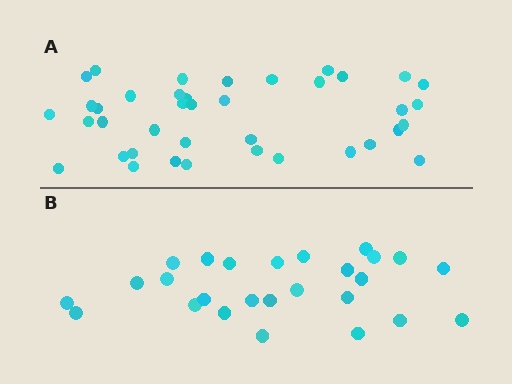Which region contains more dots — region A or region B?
Region A (the top region) has more dots.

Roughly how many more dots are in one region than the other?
Region A has approximately 15 more dots than region B.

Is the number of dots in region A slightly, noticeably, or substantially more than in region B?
Region A has substantially more. The ratio is roughly 1.5 to 1.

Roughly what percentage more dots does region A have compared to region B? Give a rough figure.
About 50% more.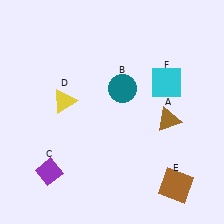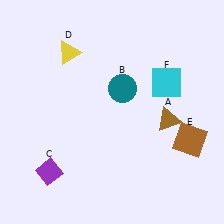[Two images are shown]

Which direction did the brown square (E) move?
The brown square (E) moved up.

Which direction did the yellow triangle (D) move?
The yellow triangle (D) moved up.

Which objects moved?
The objects that moved are: the yellow triangle (D), the brown square (E).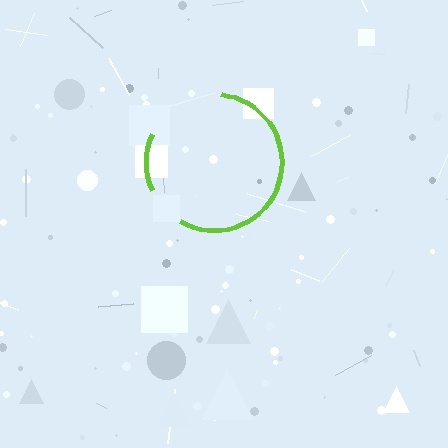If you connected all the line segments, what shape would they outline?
They would outline a circle.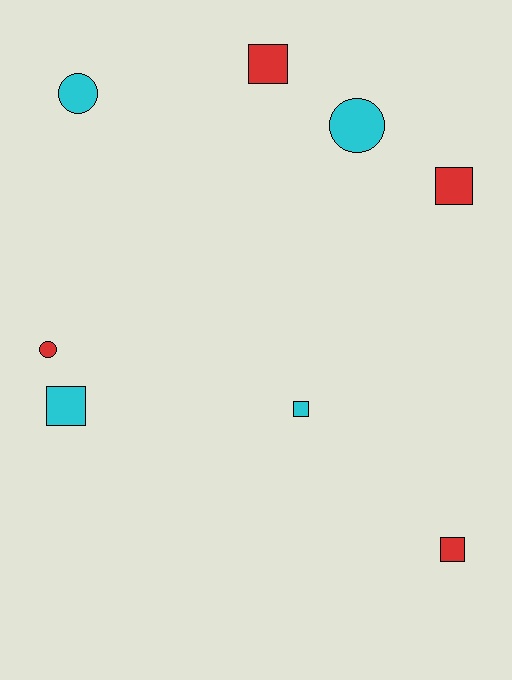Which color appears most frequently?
Red, with 4 objects.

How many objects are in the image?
There are 8 objects.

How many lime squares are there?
There are no lime squares.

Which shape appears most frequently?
Square, with 5 objects.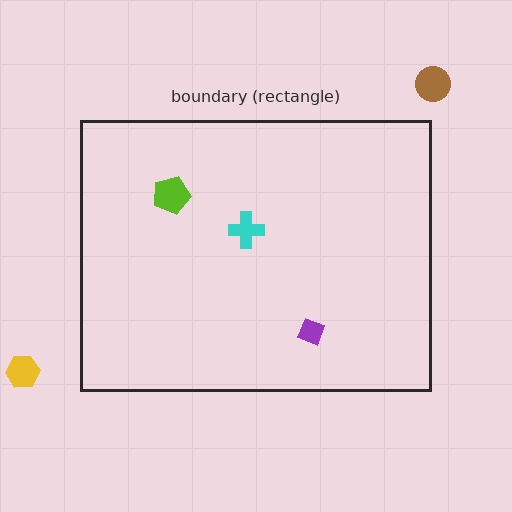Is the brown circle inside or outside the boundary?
Outside.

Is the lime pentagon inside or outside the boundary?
Inside.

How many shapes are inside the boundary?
3 inside, 2 outside.